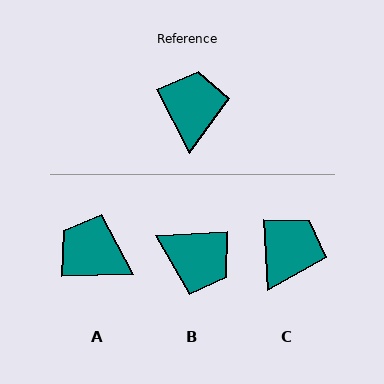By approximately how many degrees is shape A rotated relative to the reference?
Approximately 64 degrees counter-clockwise.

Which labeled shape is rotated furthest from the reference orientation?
B, about 115 degrees away.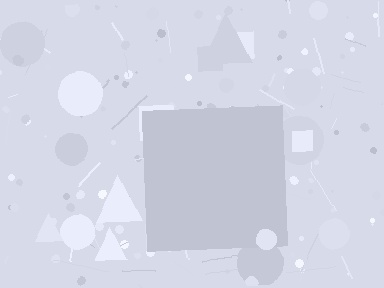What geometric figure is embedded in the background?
A square is embedded in the background.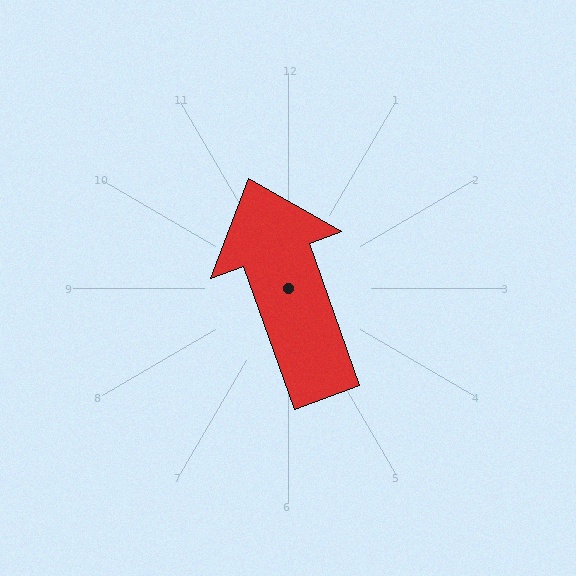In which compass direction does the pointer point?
North.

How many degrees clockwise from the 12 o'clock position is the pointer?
Approximately 340 degrees.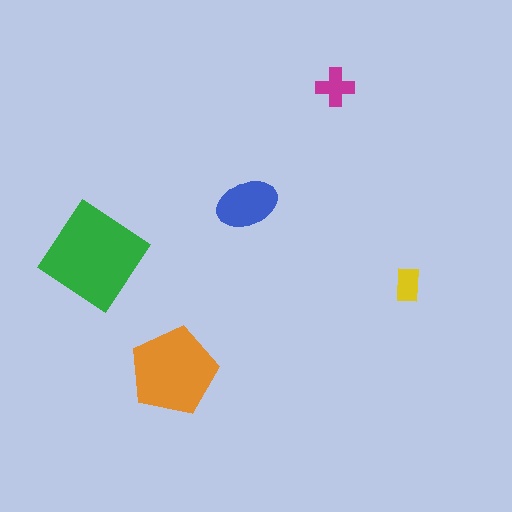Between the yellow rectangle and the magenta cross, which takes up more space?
The magenta cross.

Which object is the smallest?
The yellow rectangle.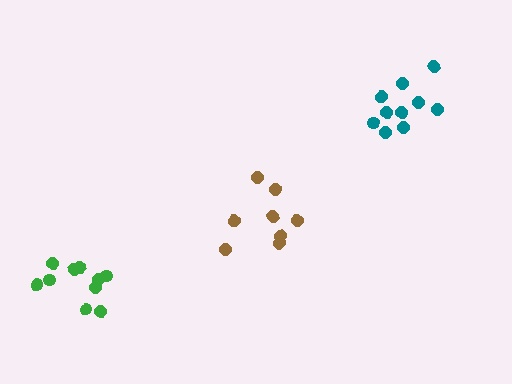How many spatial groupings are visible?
There are 3 spatial groupings.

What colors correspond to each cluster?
The clusters are colored: teal, brown, green.